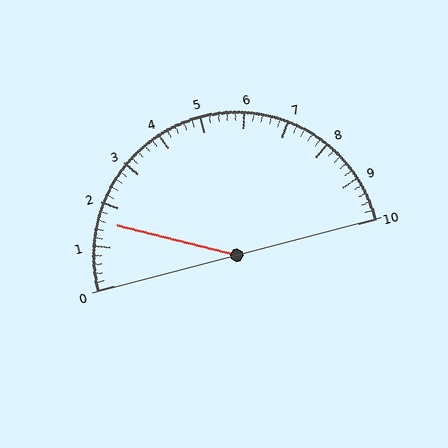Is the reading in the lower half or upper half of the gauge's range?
The reading is in the lower half of the range (0 to 10).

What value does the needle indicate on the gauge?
The needle indicates approximately 1.6.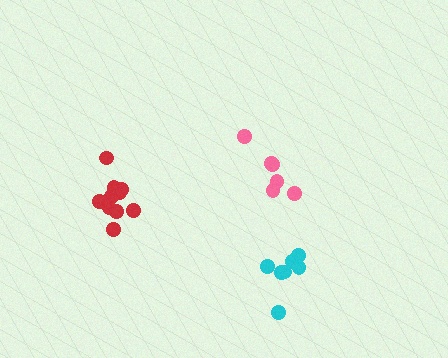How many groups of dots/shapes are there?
There are 3 groups.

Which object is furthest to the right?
The cyan cluster is rightmost.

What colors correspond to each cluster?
The clusters are colored: red, pink, cyan.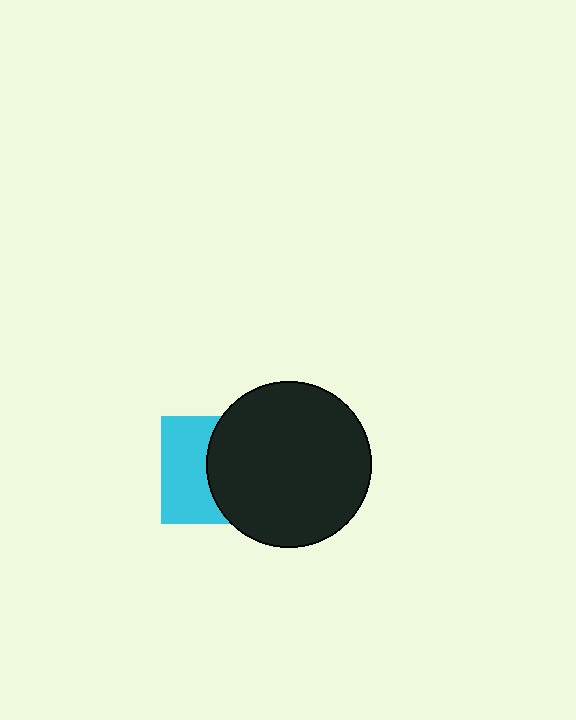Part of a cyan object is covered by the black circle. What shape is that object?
It is a square.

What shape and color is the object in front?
The object in front is a black circle.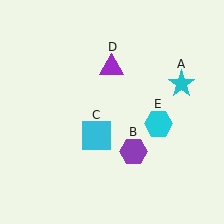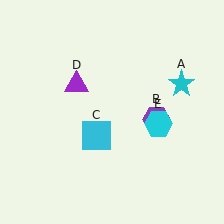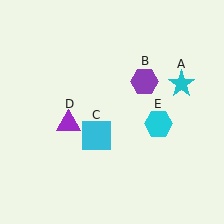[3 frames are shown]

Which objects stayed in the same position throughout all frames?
Cyan star (object A) and cyan square (object C) and cyan hexagon (object E) remained stationary.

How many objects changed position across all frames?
2 objects changed position: purple hexagon (object B), purple triangle (object D).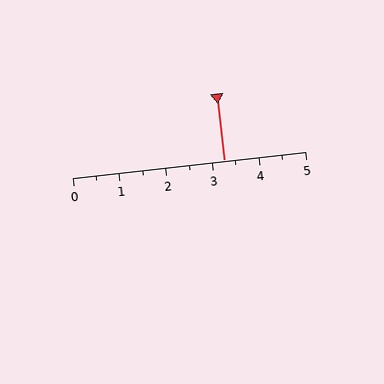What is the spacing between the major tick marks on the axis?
The major ticks are spaced 1 apart.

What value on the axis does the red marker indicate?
The marker indicates approximately 3.2.